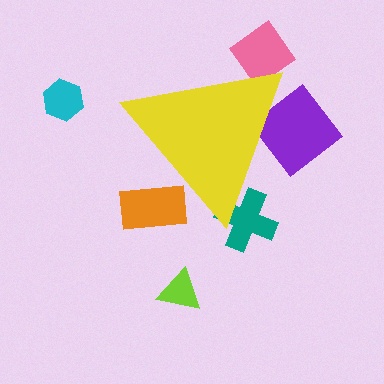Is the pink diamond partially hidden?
Yes, the pink diamond is partially hidden behind the yellow triangle.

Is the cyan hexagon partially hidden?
No, the cyan hexagon is fully visible.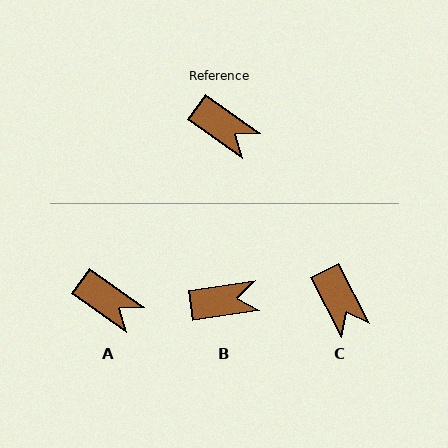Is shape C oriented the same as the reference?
No, it is off by about 28 degrees.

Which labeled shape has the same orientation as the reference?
A.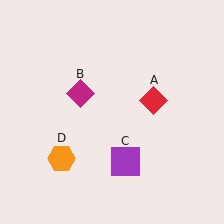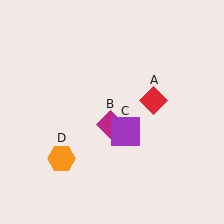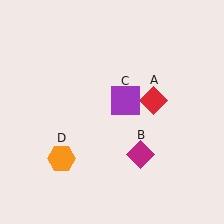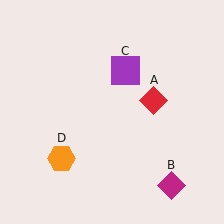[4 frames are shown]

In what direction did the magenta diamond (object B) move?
The magenta diamond (object B) moved down and to the right.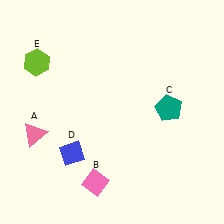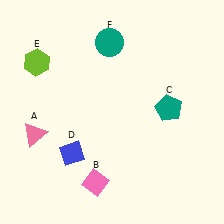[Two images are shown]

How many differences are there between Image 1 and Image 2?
There is 1 difference between the two images.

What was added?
A teal circle (F) was added in Image 2.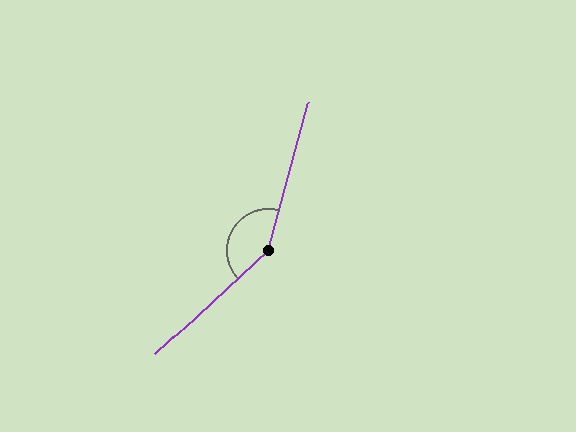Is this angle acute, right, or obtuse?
It is obtuse.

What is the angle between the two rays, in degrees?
Approximately 148 degrees.